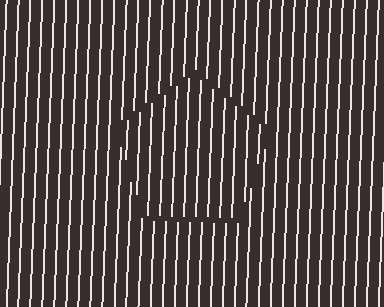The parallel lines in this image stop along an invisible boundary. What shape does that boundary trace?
An illusory pentagon. The interior of the shape contains the same grating, shifted by half a period — the contour is defined by the phase discontinuity where line-ends from the inner and outer gratings abut.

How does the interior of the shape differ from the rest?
The interior of the shape contains the same grating, shifted by half a period — the contour is defined by the phase discontinuity where line-ends from the inner and outer gratings abut.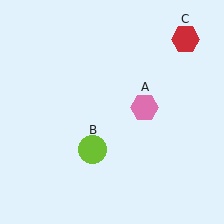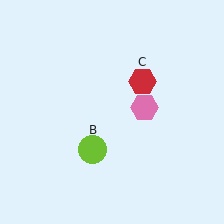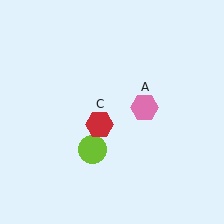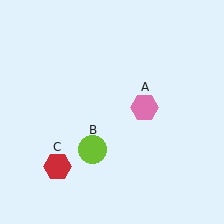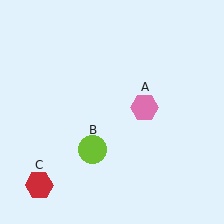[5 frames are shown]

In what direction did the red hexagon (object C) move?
The red hexagon (object C) moved down and to the left.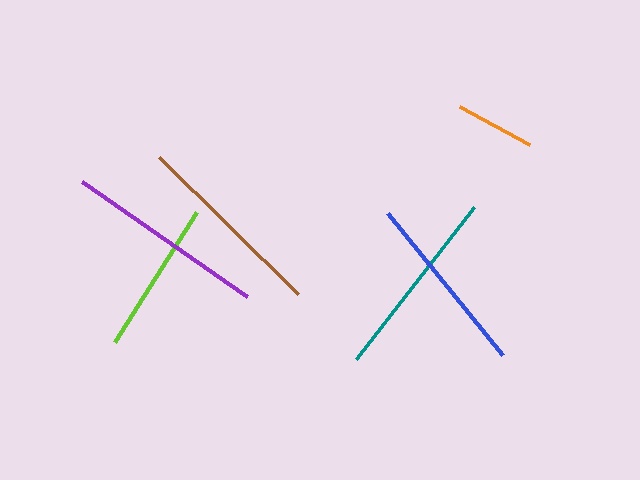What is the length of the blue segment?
The blue segment is approximately 183 pixels long.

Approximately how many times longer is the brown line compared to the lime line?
The brown line is approximately 1.3 times the length of the lime line.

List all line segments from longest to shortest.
From longest to shortest: purple, brown, teal, blue, lime, orange.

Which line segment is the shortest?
The orange line is the shortest at approximately 80 pixels.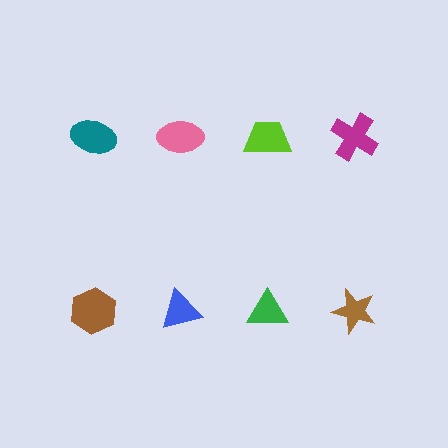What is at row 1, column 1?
A teal ellipse.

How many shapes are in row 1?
4 shapes.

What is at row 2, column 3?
A green triangle.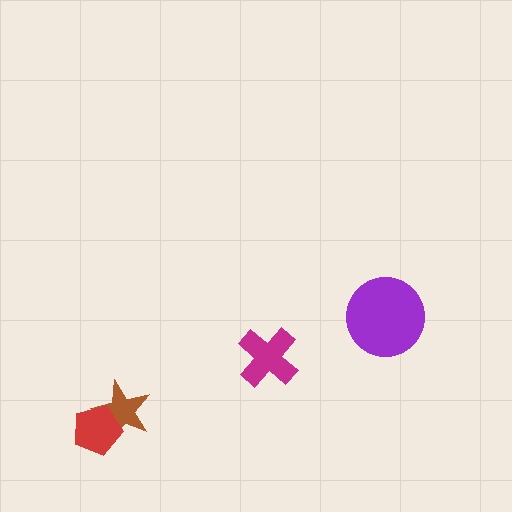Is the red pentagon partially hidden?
No, no other shape covers it.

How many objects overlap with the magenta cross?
0 objects overlap with the magenta cross.